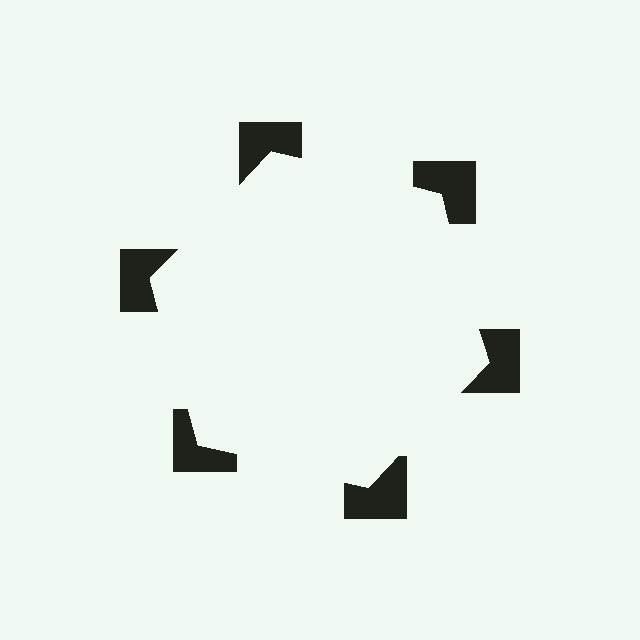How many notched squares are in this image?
There are 6 — one at each vertex of the illusory hexagon.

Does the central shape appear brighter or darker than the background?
It typically appears slightly brighter than the background, even though no actual brightness change is drawn.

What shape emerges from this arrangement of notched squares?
An illusory hexagon — its edges are inferred from the aligned wedge cuts in the notched squares, not physically drawn.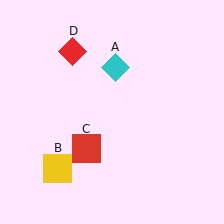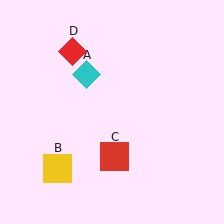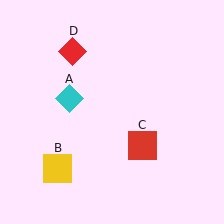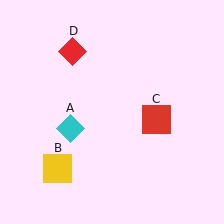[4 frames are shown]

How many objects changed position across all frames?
2 objects changed position: cyan diamond (object A), red square (object C).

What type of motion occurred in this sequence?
The cyan diamond (object A), red square (object C) rotated counterclockwise around the center of the scene.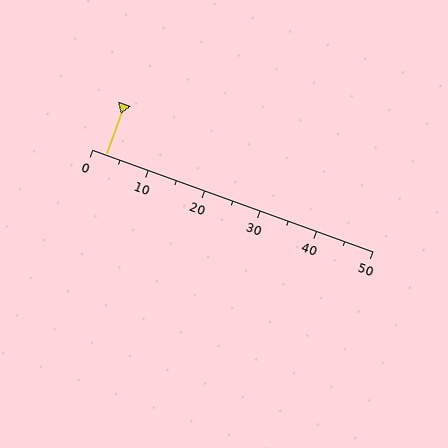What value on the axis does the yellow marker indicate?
The marker indicates approximately 2.5.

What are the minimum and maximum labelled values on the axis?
The axis runs from 0 to 50.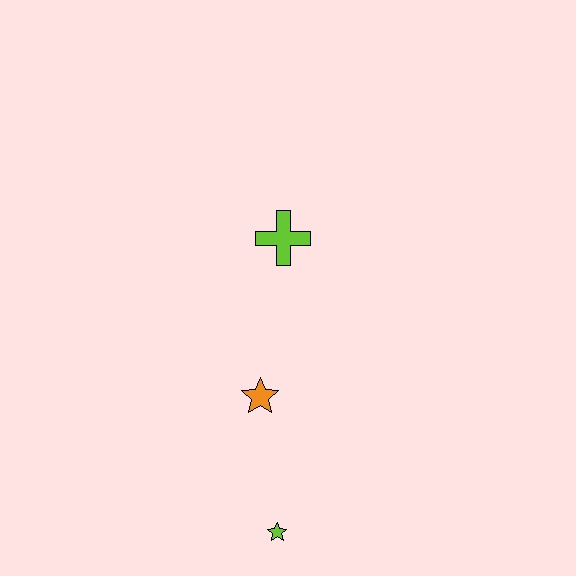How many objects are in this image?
There are 3 objects.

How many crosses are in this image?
There is 1 cross.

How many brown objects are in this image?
There are no brown objects.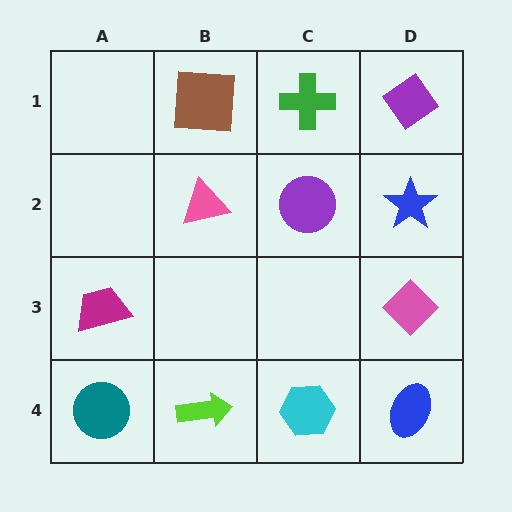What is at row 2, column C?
A purple circle.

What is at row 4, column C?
A cyan hexagon.